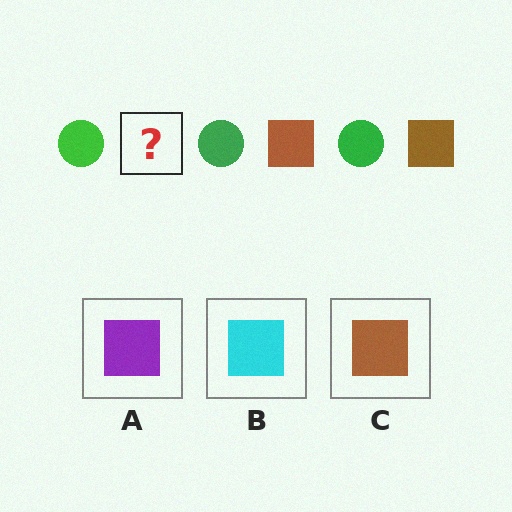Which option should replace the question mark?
Option C.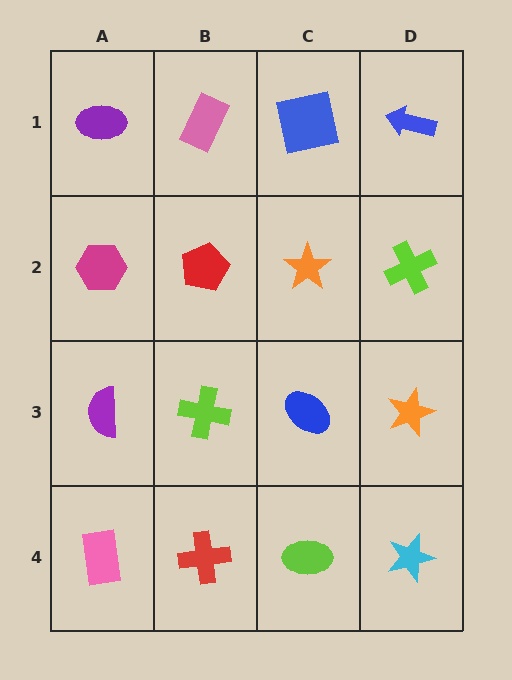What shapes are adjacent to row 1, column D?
A lime cross (row 2, column D), a blue square (row 1, column C).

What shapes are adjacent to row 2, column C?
A blue square (row 1, column C), a blue ellipse (row 3, column C), a red pentagon (row 2, column B), a lime cross (row 2, column D).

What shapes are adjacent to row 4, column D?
An orange star (row 3, column D), a lime ellipse (row 4, column C).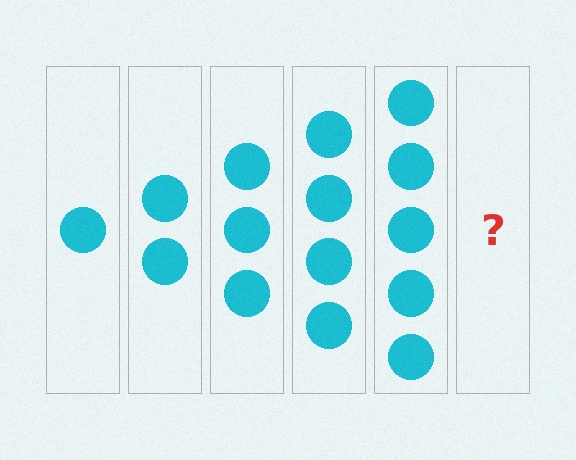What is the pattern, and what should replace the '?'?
The pattern is that each step adds one more circle. The '?' should be 6 circles.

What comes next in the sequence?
The next element should be 6 circles.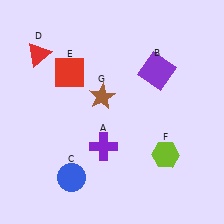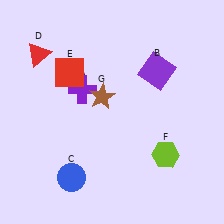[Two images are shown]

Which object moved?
The purple cross (A) moved up.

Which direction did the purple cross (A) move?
The purple cross (A) moved up.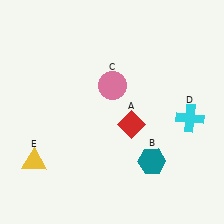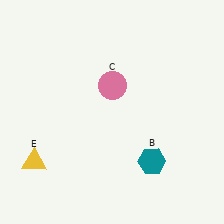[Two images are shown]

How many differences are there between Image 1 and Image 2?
There are 2 differences between the two images.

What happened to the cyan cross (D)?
The cyan cross (D) was removed in Image 2. It was in the bottom-right area of Image 1.